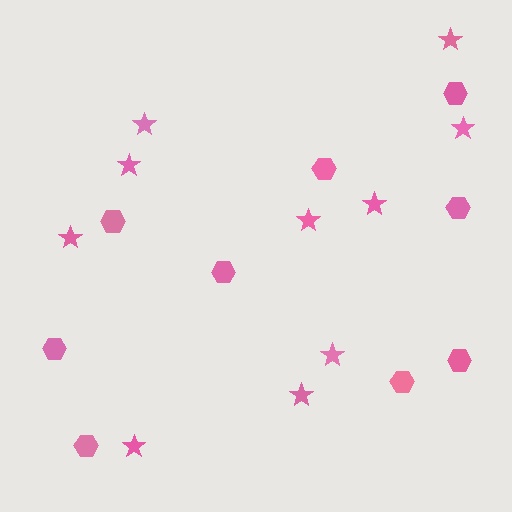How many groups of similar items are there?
There are 2 groups: one group of stars (10) and one group of hexagons (9).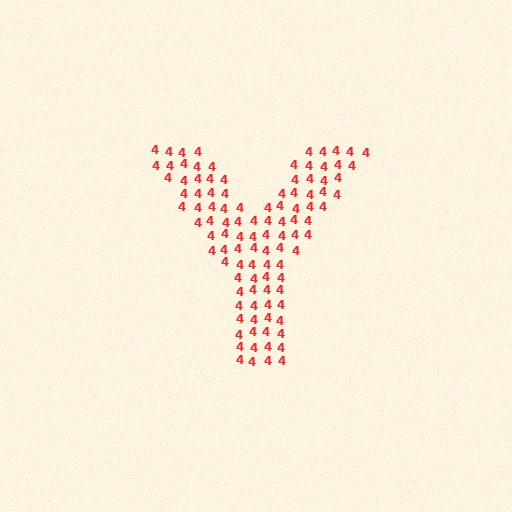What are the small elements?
The small elements are digit 4's.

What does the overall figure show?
The overall figure shows the letter Y.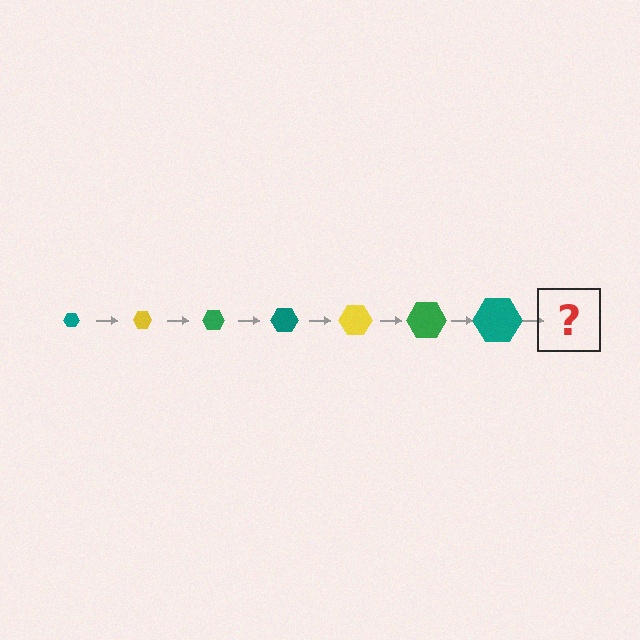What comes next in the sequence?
The next element should be a yellow hexagon, larger than the previous one.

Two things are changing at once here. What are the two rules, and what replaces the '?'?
The two rules are that the hexagon grows larger each step and the color cycles through teal, yellow, and green. The '?' should be a yellow hexagon, larger than the previous one.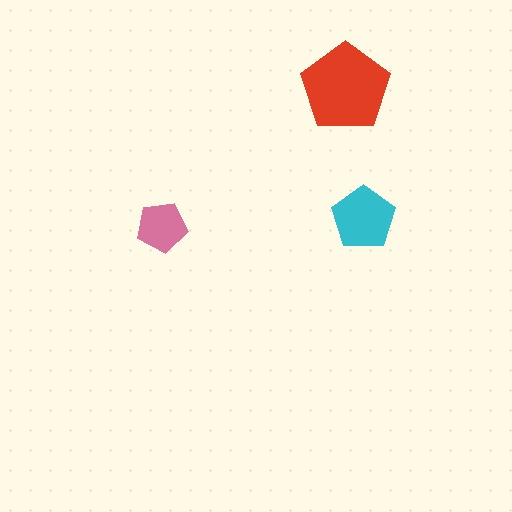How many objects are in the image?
There are 3 objects in the image.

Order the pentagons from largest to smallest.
the red one, the cyan one, the pink one.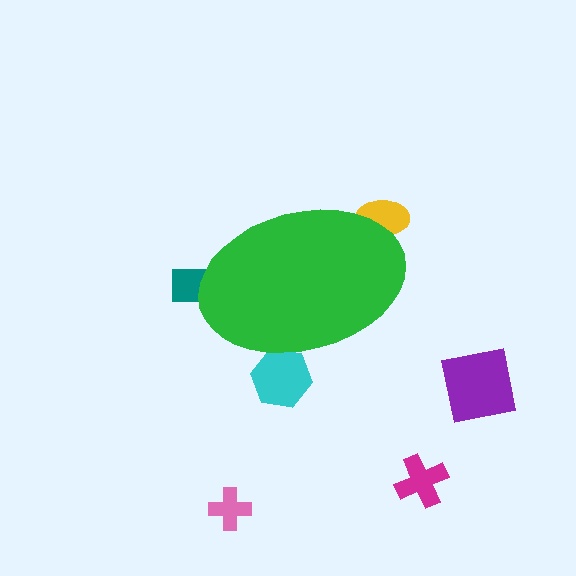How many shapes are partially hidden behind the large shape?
3 shapes are partially hidden.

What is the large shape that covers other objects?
A green ellipse.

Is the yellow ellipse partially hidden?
Yes, the yellow ellipse is partially hidden behind the green ellipse.